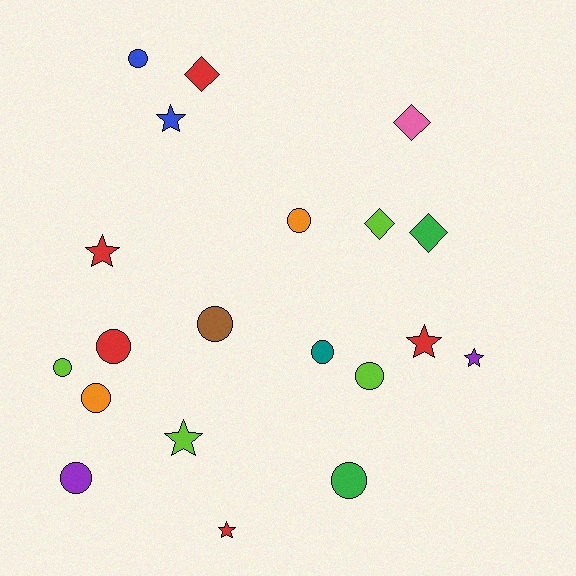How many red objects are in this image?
There are 5 red objects.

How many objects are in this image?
There are 20 objects.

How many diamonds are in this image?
There are 4 diamonds.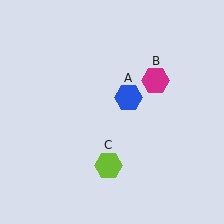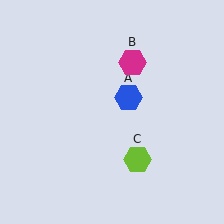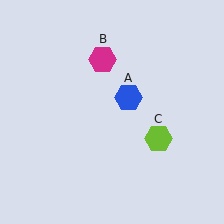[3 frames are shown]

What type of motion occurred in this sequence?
The magenta hexagon (object B), lime hexagon (object C) rotated counterclockwise around the center of the scene.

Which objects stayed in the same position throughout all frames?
Blue hexagon (object A) remained stationary.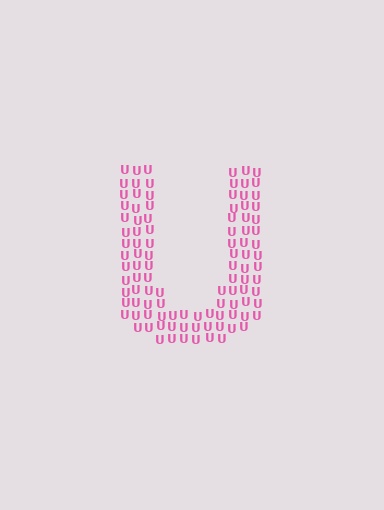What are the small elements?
The small elements are letter U's.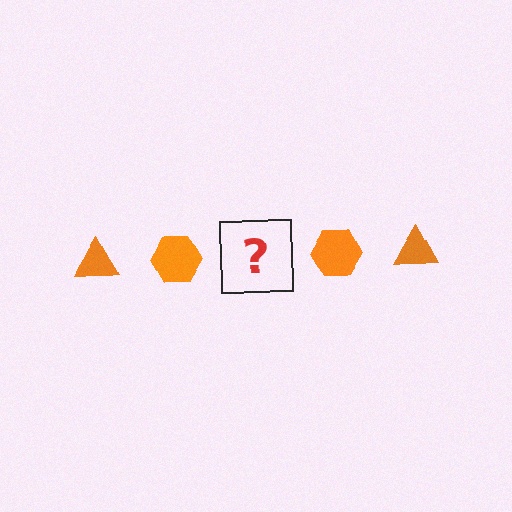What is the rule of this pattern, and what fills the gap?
The rule is that the pattern cycles through triangle, hexagon shapes in orange. The gap should be filled with an orange triangle.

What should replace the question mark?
The question mark should be replaced with an orange triangle.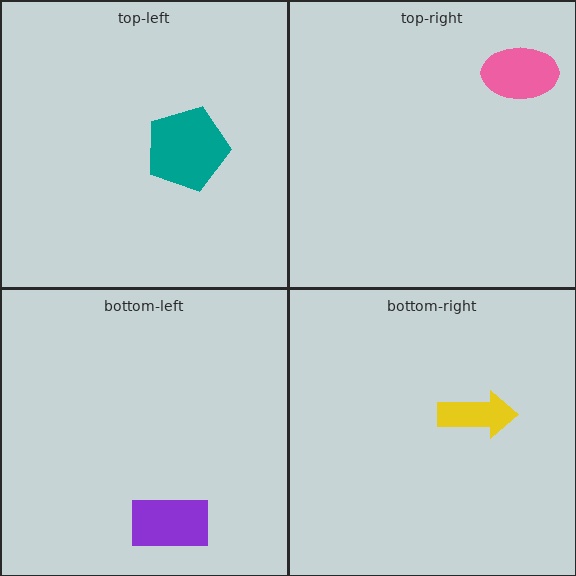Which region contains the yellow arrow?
The bottom-right region.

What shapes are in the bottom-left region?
The purple rectangle.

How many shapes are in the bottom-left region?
1.